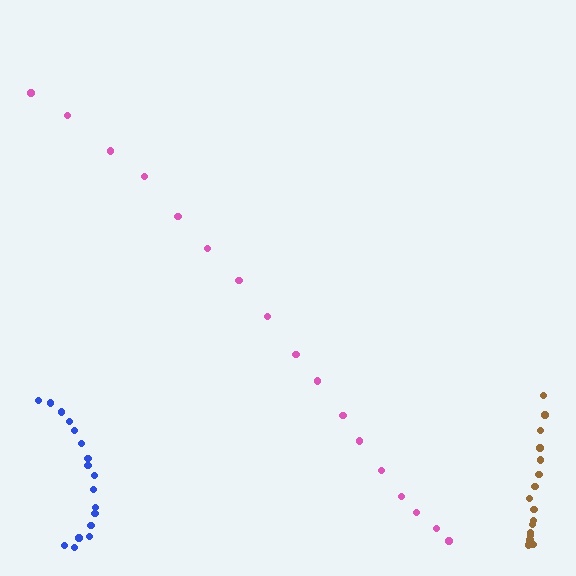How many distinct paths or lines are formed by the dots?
There are 3 distinct paths.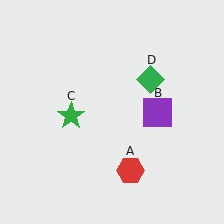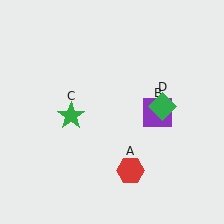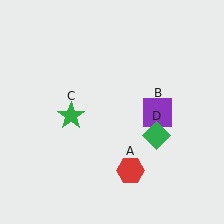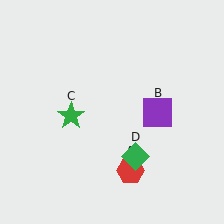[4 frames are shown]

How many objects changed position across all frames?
1 object changed position: green diamond (object D).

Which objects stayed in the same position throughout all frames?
Red hexagon (object A) and purple square (object B) and green star (object C) remained stationary.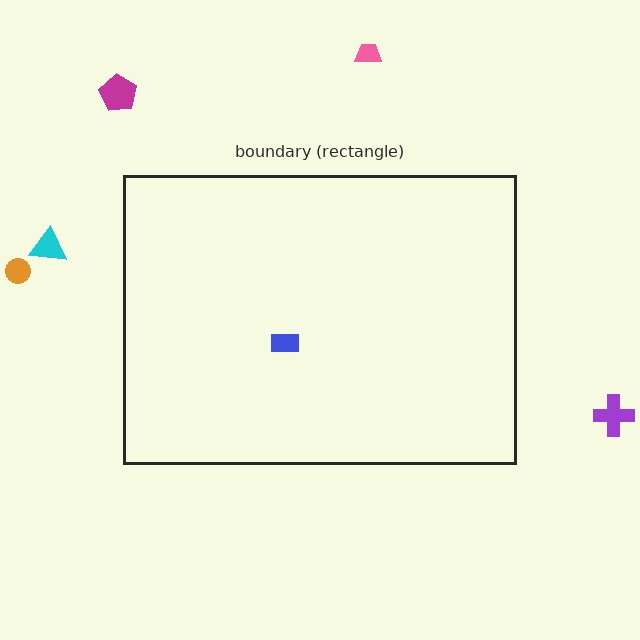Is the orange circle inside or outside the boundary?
Outside.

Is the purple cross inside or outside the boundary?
Outside.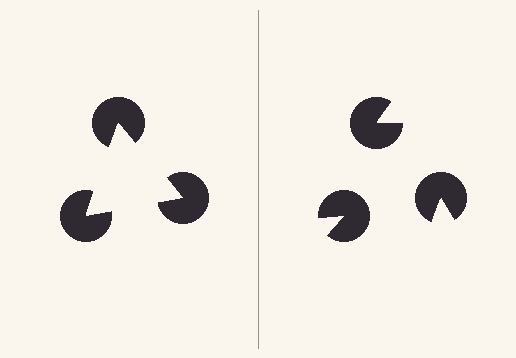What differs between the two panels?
The pac-man discs are positioned identically on both sides; only the wedge orientations differ. On the left they align to a triangle; on the right they are misaligned.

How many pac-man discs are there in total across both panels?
6 — 3 on each side.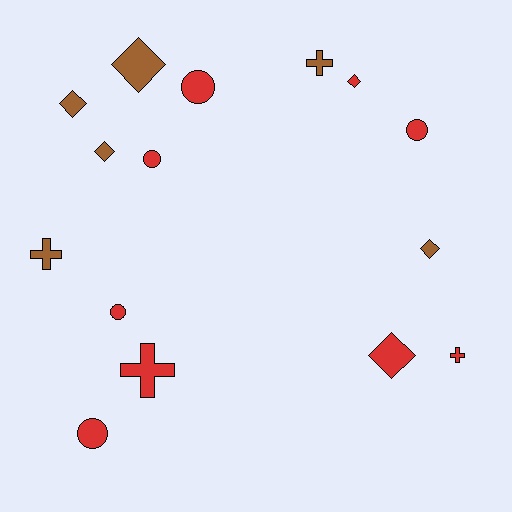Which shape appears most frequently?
Diamond, with 6 objects.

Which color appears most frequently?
Red, with 9 objects.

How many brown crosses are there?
There are 2 brown crosses.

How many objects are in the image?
There are 15 objects.